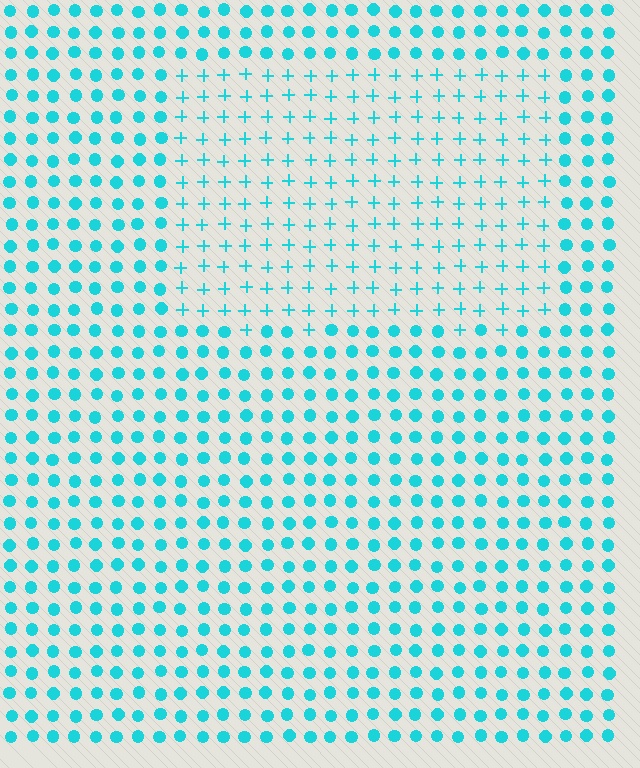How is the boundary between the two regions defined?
The boundary is defined by a change in element shape: plus signs inside vs. circles outside. All elements share the same color and spacing.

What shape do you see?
I see a rectangle.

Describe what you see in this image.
The image is filled with small cyan elements arranged in a uniform grid. A rectangle-shaped region contains plus signs, while the surrounding area contains circles. The boundary is defined purely by the change in element shape.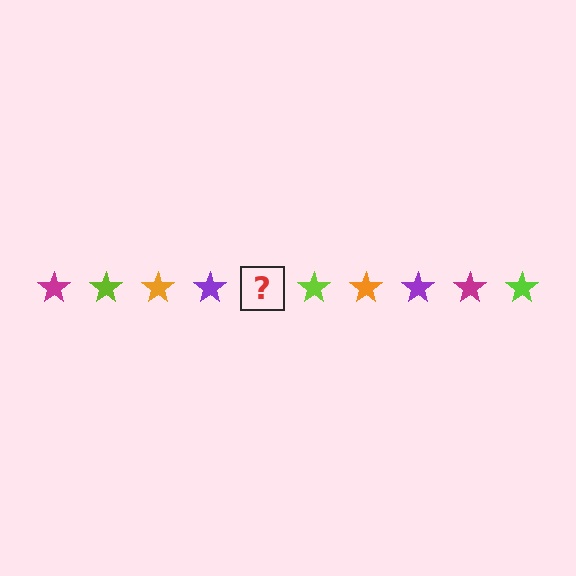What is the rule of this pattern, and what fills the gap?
The rule is that the pattern cycles through magenta, lime, orange, purple stars. The gap should be filled with a magenta star.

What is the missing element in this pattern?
The missing element is a magenta star.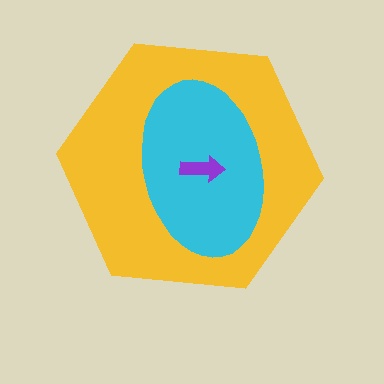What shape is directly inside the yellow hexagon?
The cyan ellipse.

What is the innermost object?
The purple arrow.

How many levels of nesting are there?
3.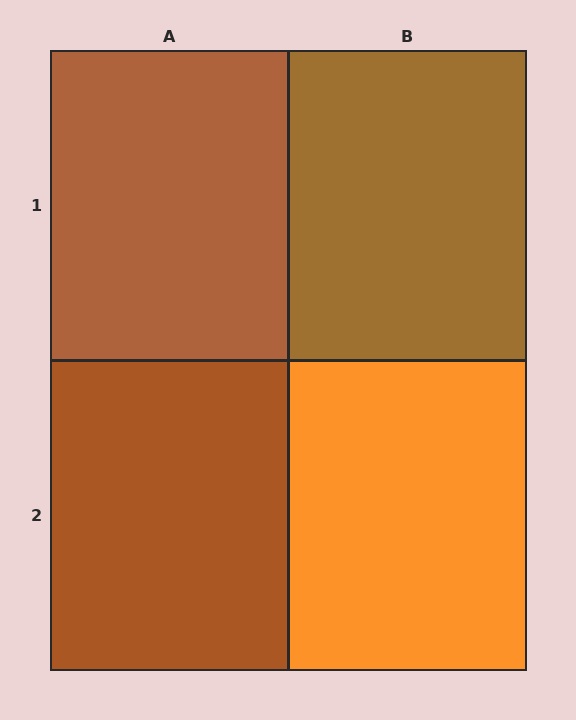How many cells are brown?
3 cells are brown.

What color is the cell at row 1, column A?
Brown.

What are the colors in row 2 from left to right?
Brown, orange.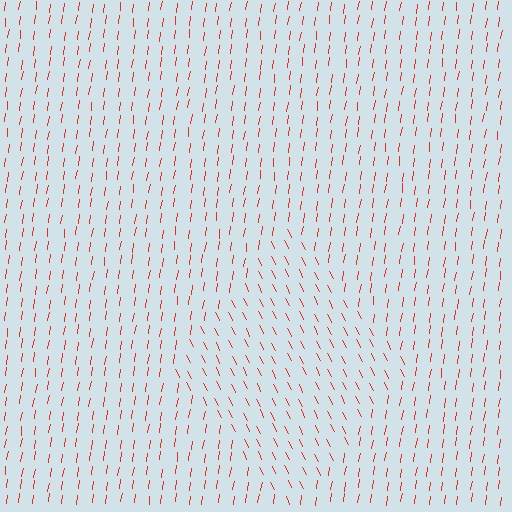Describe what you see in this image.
The image is filled with small red line segments. A diamond region in the image has lines oriented differently from the surrounding lines, creating a visible texture boundary.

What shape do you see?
I see a diamond.